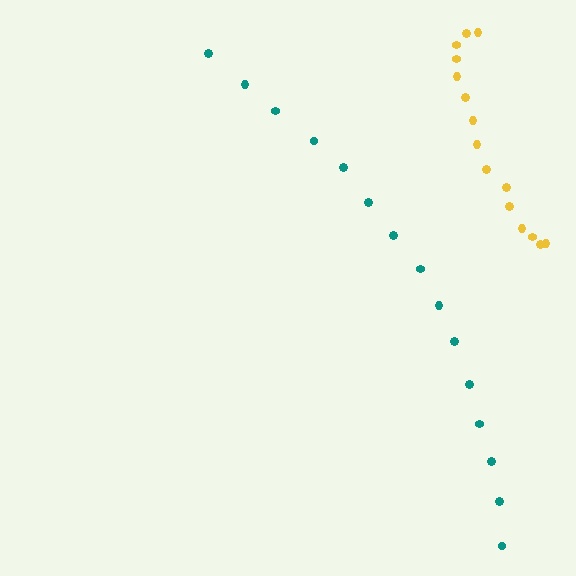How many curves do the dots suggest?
There are 2 distinct paths.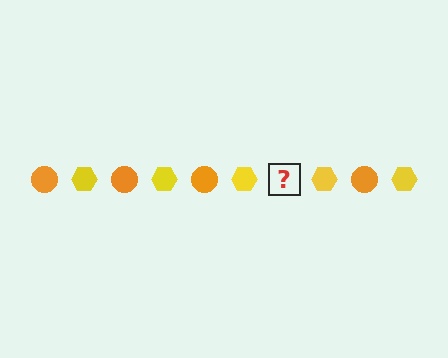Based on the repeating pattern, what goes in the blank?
The blank should be an orange circle.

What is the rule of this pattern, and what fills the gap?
The rule is that the pattern alternates between orange circle and yellow hexagon. The gap should be filled with an orange circle.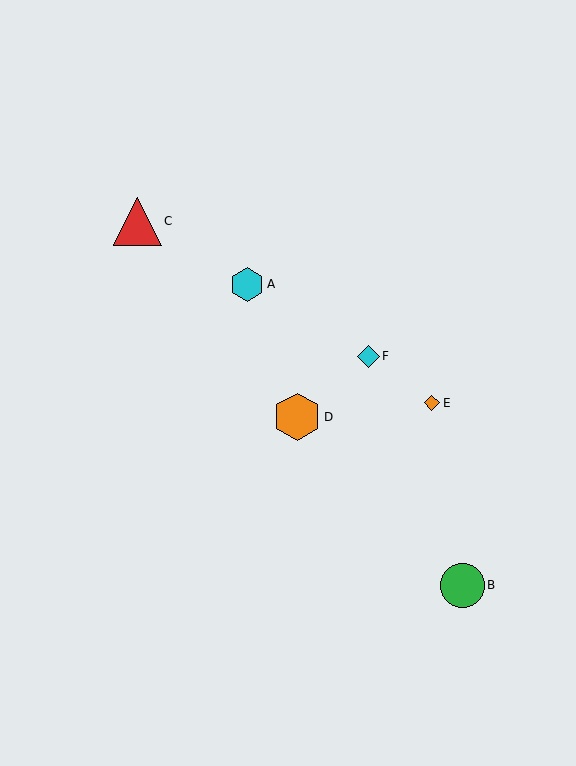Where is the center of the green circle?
The center of the green circle is at (462, 585).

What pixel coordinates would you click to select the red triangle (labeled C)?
Click at (137, 221) to select the red triangle C.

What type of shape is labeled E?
Shape E is an orange diamond.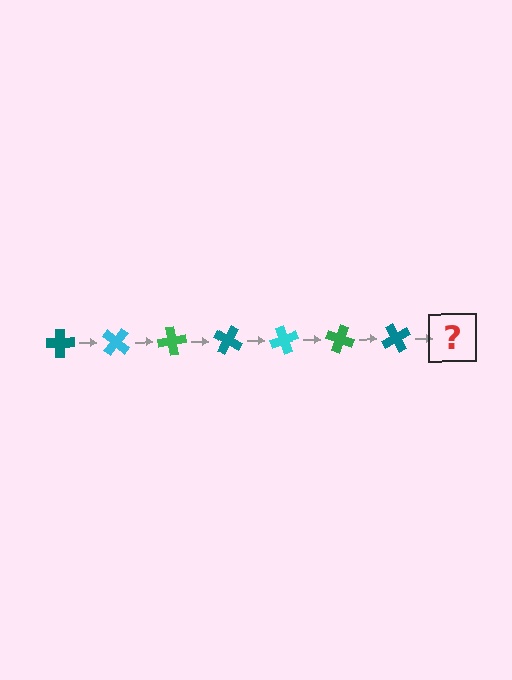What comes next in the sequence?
The next element should be a cyan cross, rotated 280 degrees from the start.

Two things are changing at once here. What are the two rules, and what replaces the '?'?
The two rules are that it rotates 40 degrees each step and the color cycles through teal, cyan, and green. The '?' should be a cyan cross, rotated 280 degrees from the start.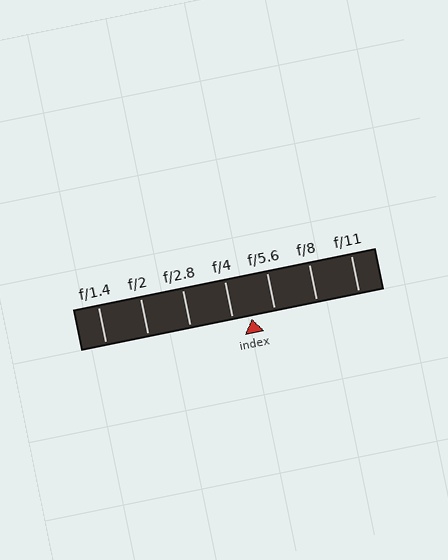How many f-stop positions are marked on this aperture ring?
There are 7 f-stop positions marked.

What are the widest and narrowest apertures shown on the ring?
The widest aperture shown is f/1.4 and the narrowest is f/11.